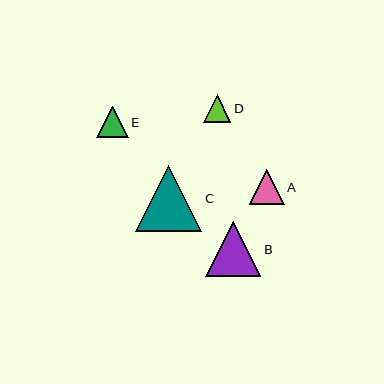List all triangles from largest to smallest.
From largest to smallest: C, B, A, E, D.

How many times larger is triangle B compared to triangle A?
Triangle B is approximately 1.6 times the size of triangle A.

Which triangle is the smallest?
Triangle D is the smallest with a size of approximately 28 pixels.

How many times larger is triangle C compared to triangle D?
Triangle C is approximately 2.4 times the size of triangle D.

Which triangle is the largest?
Triangle C is the largest with a size of approximately 67 pixels.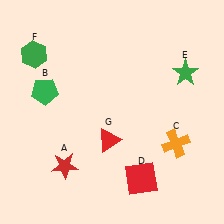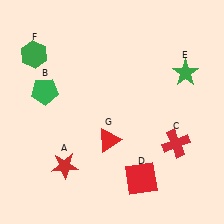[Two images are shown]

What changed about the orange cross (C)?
In Image 1, C is orange. In Image 2, it changed to red.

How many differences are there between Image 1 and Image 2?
There is 1 difference between the two images.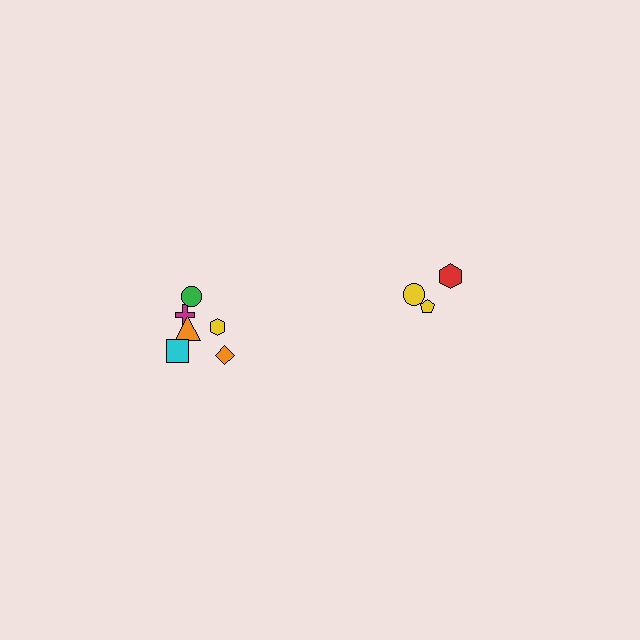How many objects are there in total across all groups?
There are 9 objects.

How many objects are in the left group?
There are 6 objects.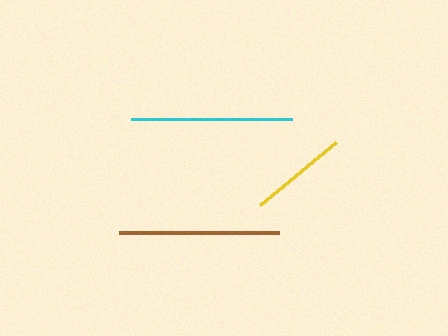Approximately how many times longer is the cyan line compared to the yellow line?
The cyan line is approximately 1.6 times the length of the yellow line.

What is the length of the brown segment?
The brown segment is approximately 160 pixels long.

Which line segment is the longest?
The cyan line is the longest at approximately 161 pixels.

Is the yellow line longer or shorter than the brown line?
The brown line is longer than the yellow line.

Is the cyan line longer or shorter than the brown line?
The cyan line is longer than the brown line.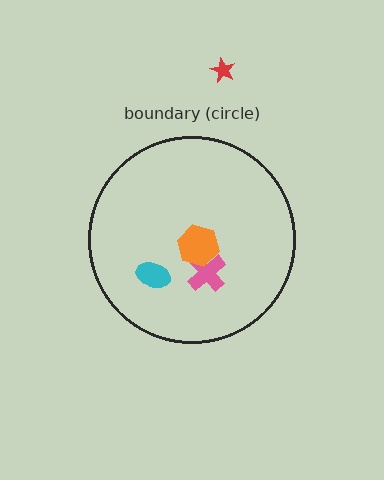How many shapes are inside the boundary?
3 inside, 1 outside.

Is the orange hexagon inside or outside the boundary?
Inside.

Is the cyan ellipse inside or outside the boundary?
Inside.